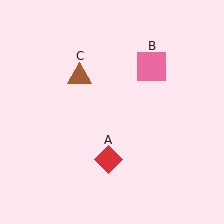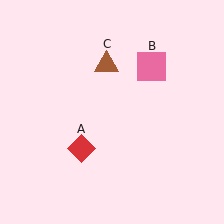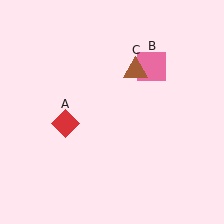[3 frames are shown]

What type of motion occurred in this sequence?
The red diamond (object A), brown triangle (object C) rotated clockwise around the center of the scene.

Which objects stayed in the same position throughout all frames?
Pink square (object B) remained stationary.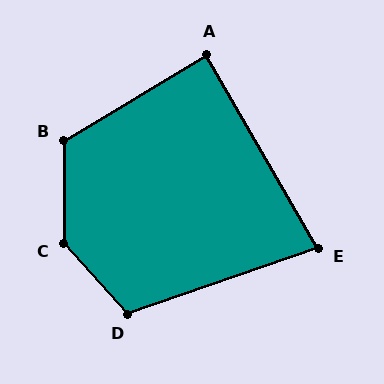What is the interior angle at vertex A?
Approximately 89 degrees (approximately right).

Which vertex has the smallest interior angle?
E, at approximately 79 degrees.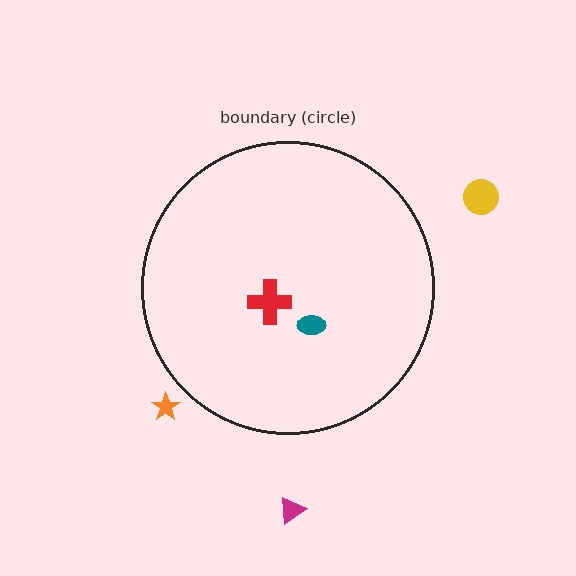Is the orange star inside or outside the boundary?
Outside.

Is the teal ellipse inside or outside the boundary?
Inside.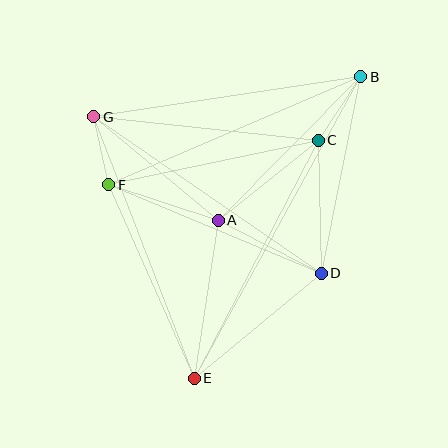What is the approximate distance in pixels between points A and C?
The distance between A and C is approximately 128 pixels.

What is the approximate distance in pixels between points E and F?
The distance between E and F is approximately 211 pixels.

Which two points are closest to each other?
Points F and G are closest to each other.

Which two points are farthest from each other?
Points B and E are farthest from each other.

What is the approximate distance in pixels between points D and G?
The distance between D and G is approximately 276 pixels.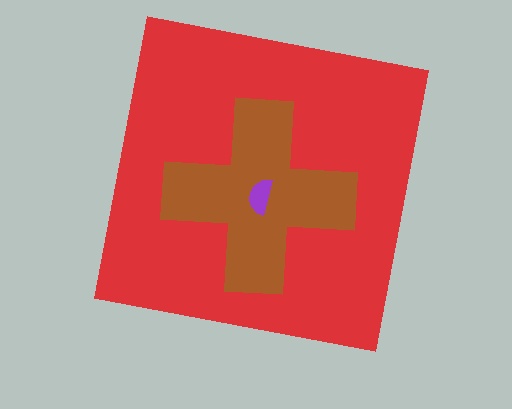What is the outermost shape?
The red square.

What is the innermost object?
The purple semicircle.